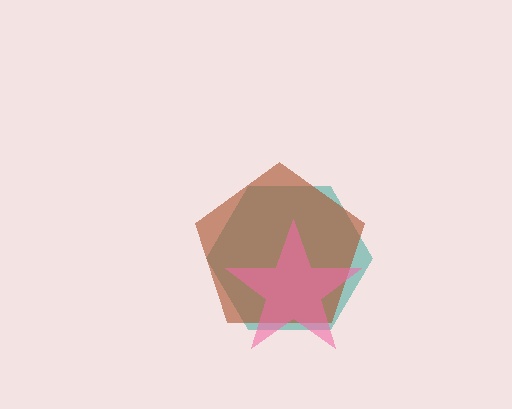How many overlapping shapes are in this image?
There are 3 overlapping shapes in the image.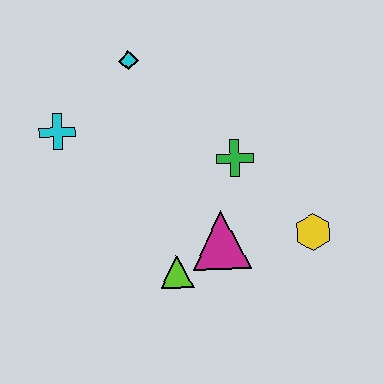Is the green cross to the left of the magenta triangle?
No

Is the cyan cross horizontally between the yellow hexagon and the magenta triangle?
No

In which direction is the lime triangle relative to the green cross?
The lime triangle is below the green cross.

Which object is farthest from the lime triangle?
The cyan diamond is farthest from the lime triangle.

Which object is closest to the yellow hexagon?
The magenta triangle is closest to the yellow hexagon.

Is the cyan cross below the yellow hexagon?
No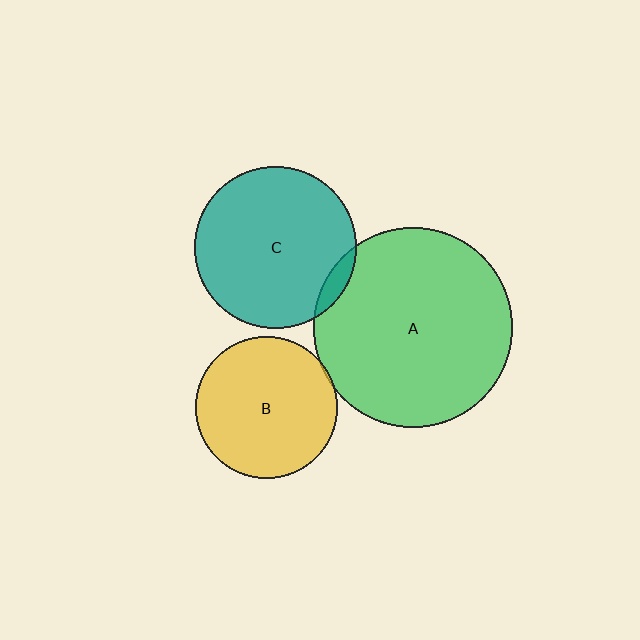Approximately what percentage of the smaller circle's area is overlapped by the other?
Approximately 5%.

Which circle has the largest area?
Circle A (green).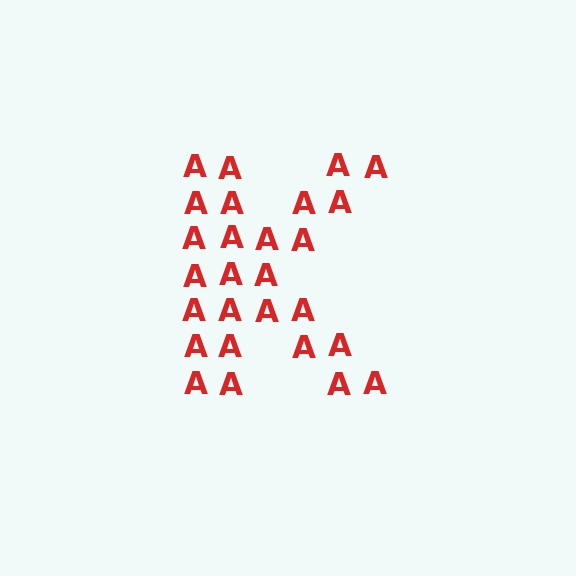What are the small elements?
The small elements are letter A's.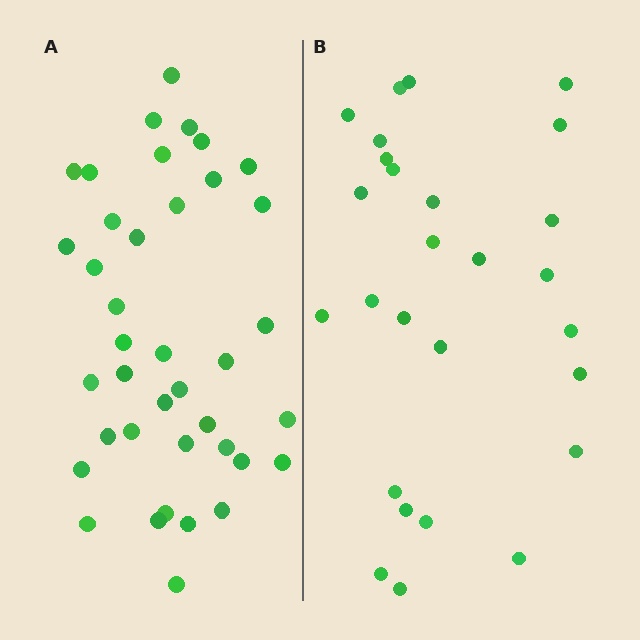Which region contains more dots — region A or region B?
Region A (the left region) has more dots.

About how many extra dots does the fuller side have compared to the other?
Region A has roughly 12 or so more dots than region B.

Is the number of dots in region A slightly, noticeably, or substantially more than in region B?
Region A has noticeably more, but not dramatically so. The ratio is roughly 1.4 to 1.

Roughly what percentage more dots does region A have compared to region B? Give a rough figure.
About 45% more.